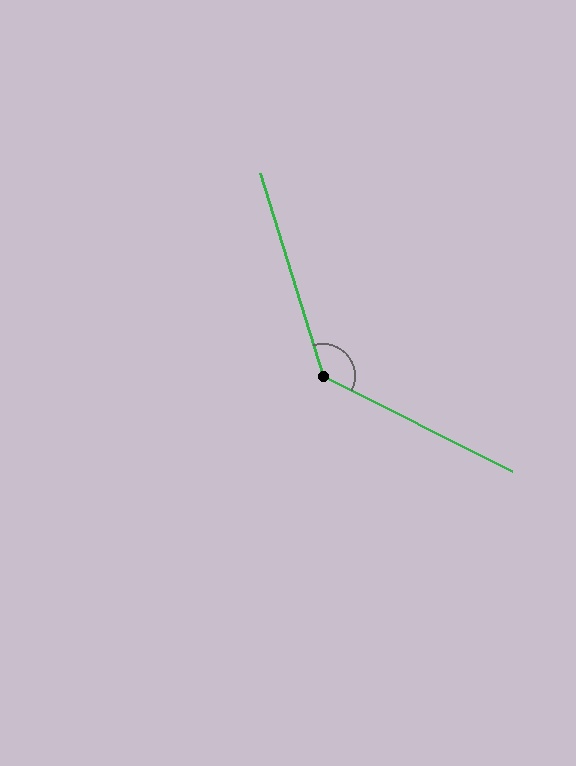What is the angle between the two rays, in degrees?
Approximately 134 degrees.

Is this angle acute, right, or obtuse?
It is obtuse.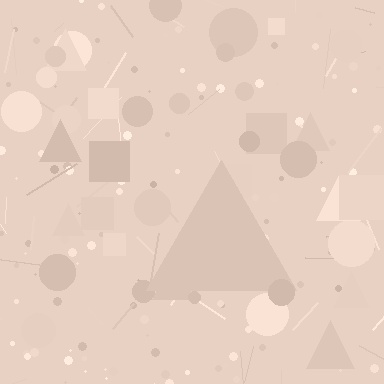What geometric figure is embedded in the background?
A triangle is embedded in the background.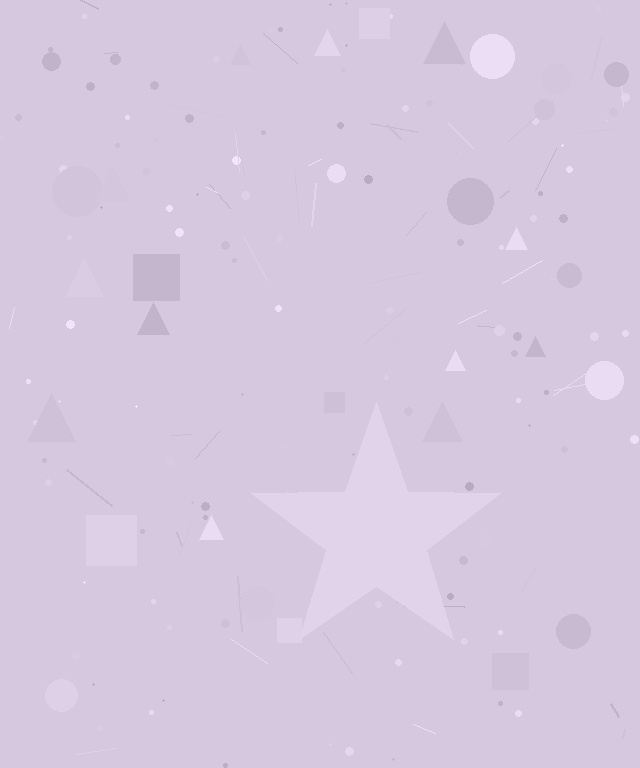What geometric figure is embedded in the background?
A star is embedded in the background.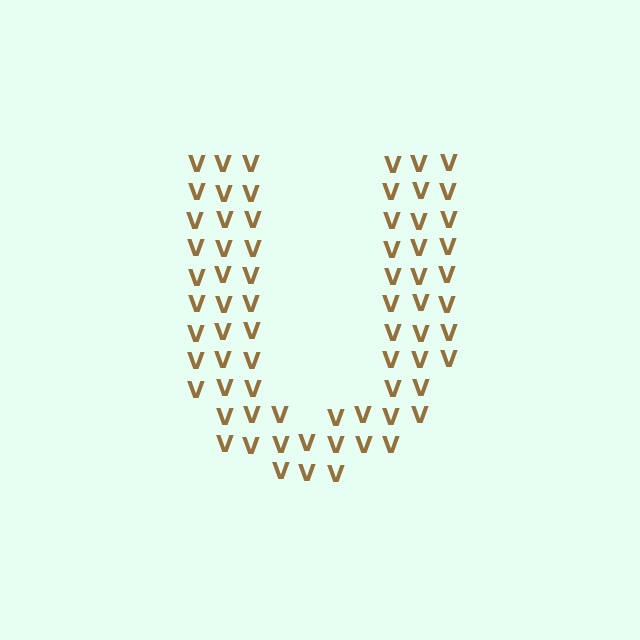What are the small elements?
The small elements are letter V's.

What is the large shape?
The large shape is the letter U.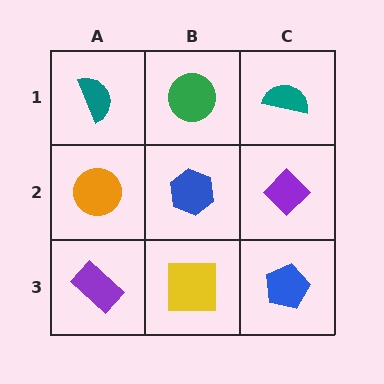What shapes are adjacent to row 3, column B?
A blue hexagon (row 2, column B), a purple rectangle (row 3, column A), a blue pentagon (row 3, column C).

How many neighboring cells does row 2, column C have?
3.